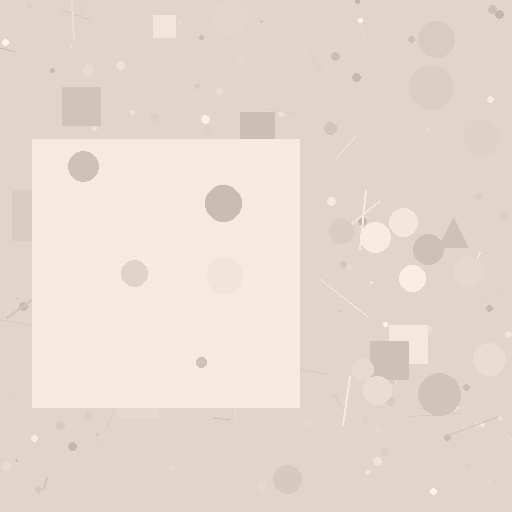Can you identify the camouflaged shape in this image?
The camouflaged shape is a square.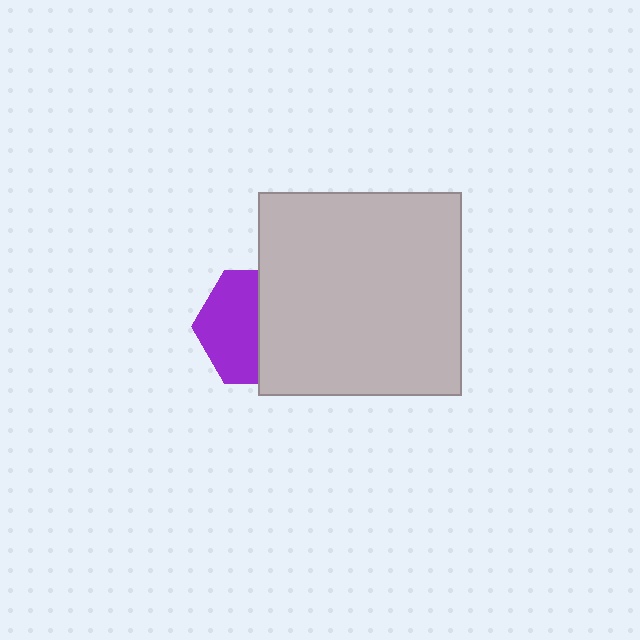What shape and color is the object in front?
The object in front is a light gray square.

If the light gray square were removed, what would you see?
You would see the complete purple hexagon.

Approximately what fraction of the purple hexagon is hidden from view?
Roughly 49% of the purple hexagon is hidden behind the light gray square.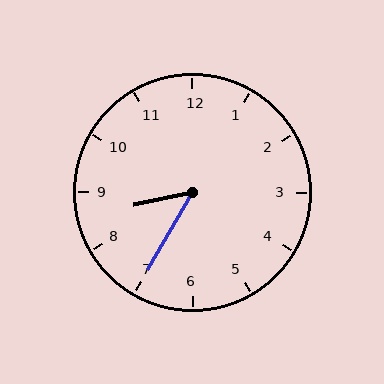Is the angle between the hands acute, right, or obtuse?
It is acute.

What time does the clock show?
8:35.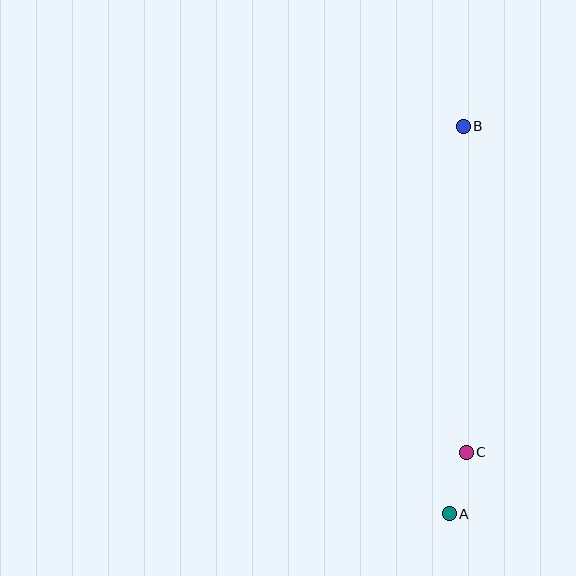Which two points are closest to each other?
Points A and C are closest to each other.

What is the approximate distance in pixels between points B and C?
The distance between B and C is approximately 326 pixels.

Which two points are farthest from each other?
Points A and B are farthest from each other.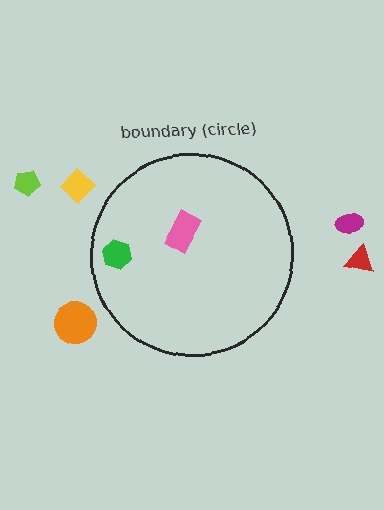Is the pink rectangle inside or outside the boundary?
Inside.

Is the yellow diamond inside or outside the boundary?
Outside.